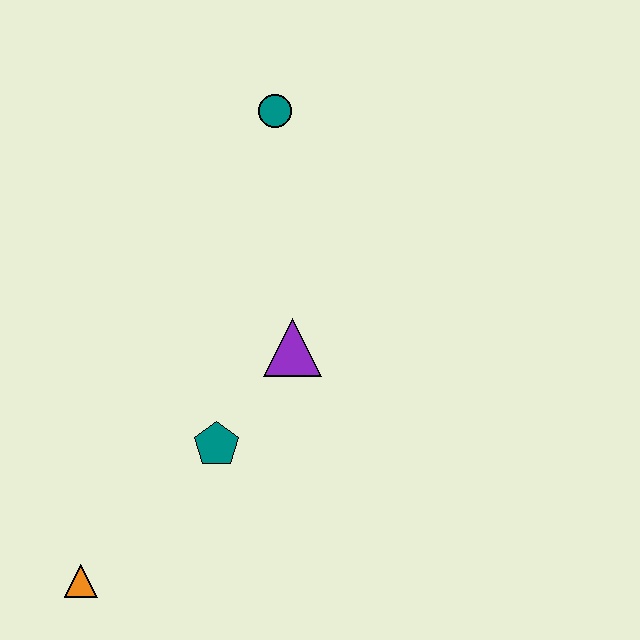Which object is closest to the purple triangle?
The teal pentagon is closest to the purple triangle.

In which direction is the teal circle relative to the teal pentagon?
The teal circle is above the teal pentagon.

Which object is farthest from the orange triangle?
The teal circle is farthest from the orange triangle.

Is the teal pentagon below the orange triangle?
No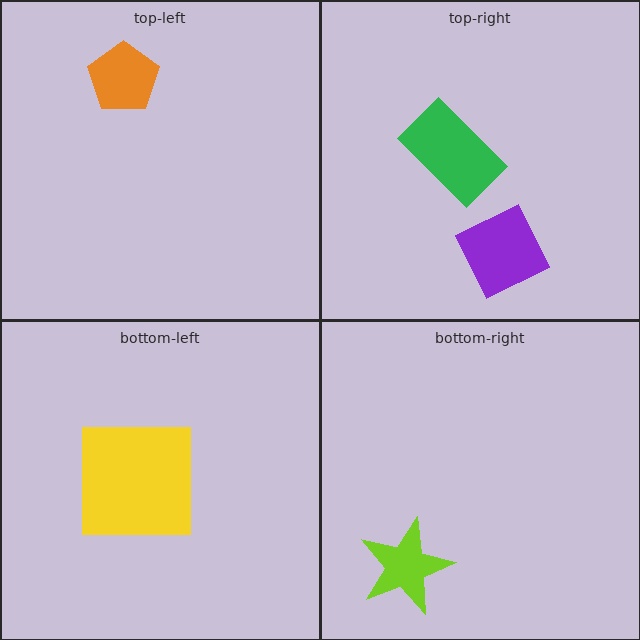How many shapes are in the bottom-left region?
1.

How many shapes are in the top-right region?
2.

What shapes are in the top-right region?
The purple diamond, the green rectangle.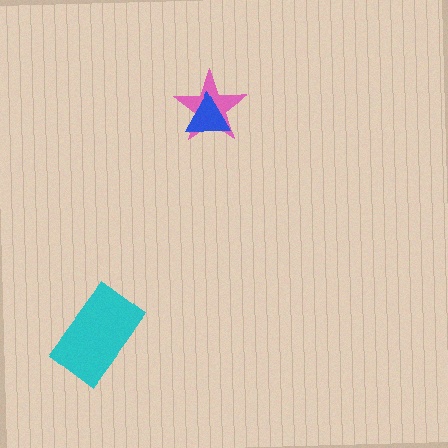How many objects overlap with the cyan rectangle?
0 objects overlap with the cyan rectangle.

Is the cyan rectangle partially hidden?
No, no other shape covers it.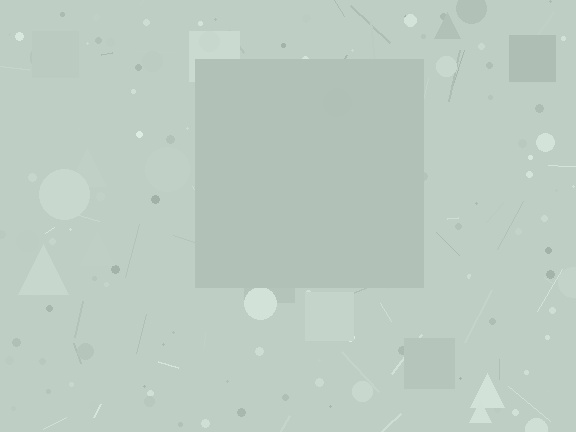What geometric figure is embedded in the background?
A square is embedded in the background.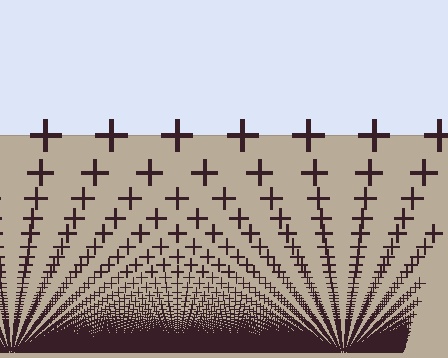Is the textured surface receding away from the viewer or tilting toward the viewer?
The surface appears to tilt toward the viewer. Texture elements get larger and sparser toward the top.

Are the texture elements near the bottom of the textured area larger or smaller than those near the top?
Smaller. The gradient is inverted — elements near the bottom are smaller and denser.